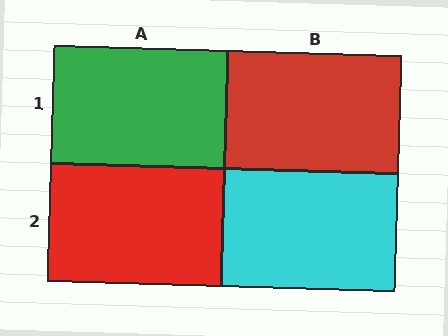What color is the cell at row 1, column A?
Green.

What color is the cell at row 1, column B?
Red.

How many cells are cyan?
1 cell is cyan.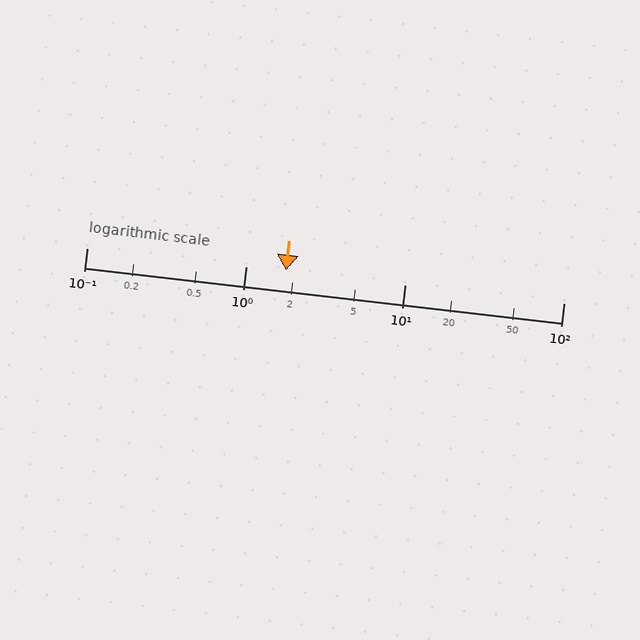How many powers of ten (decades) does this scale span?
The scale spans 3 decades, from 0.1 to 100.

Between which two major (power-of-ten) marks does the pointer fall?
The pointer is between 1 and 10.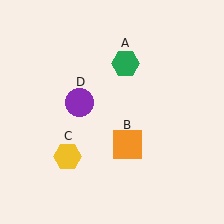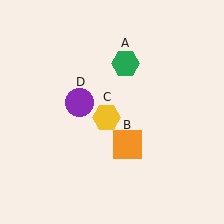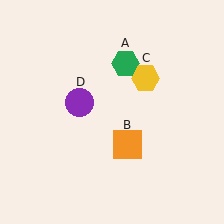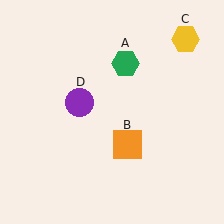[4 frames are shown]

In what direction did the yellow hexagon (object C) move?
The yellow hexagon (object C) moved up and to the right.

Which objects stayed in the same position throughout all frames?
Green hexagon (object A) and orange square (object B) and purple circle (object D) remained stationary.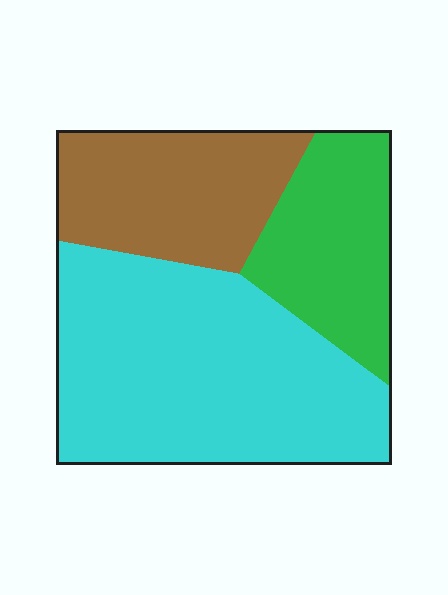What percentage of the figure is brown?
Brown covers about 25% of the figure.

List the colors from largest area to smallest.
From largest to smallest: cyan, brown, green.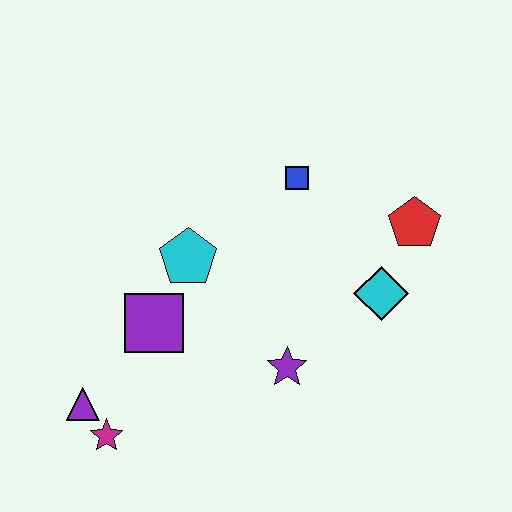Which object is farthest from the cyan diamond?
The purple triangle is farthest from the cyan diamond.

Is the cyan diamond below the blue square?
Yes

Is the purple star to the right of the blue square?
No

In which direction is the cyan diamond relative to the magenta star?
The cyan diamond is to the right of the magenta star.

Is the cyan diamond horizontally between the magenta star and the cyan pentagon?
No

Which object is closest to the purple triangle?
The magenta star is closest to the purple triangle.